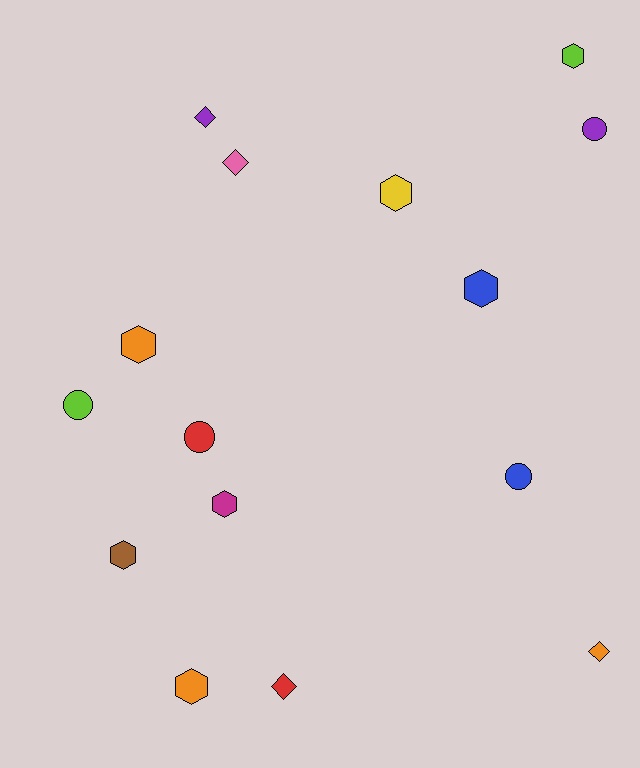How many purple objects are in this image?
There are 2 purple objects.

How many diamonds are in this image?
There are 4 diamonds.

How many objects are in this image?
There are 15 objects.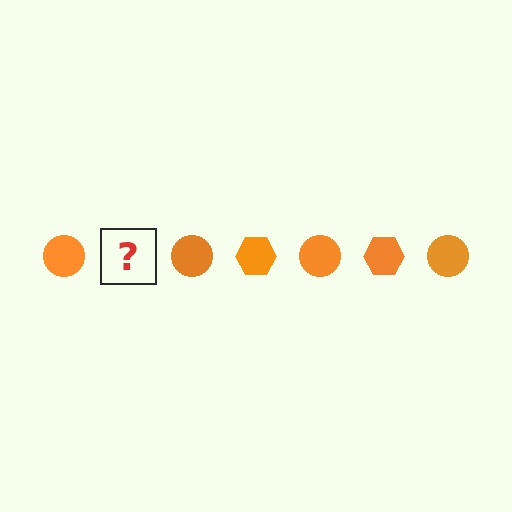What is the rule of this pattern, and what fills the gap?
The rule is that the pattern cycles through circle, hexagon shapes in orange. The gap should be filled with an orange hexagon.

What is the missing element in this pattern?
The missing element is an orange hexagon.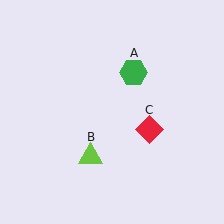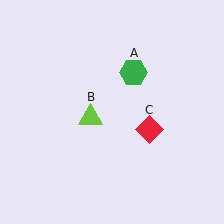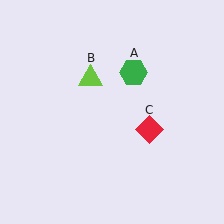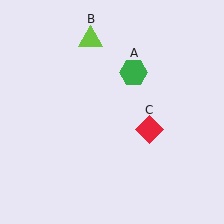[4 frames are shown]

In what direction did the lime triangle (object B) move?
The lime triangle (object B) moved up.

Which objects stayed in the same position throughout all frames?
Green hexagon (object A) and red diamond (object C) remained stationary.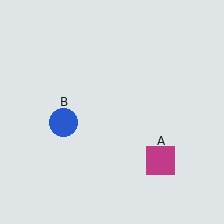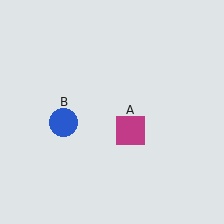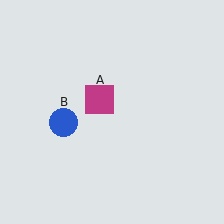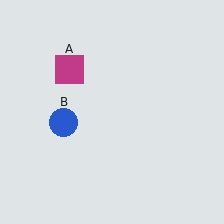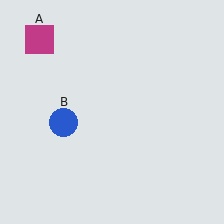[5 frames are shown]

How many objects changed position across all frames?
1 object changed position: magenta square (object A).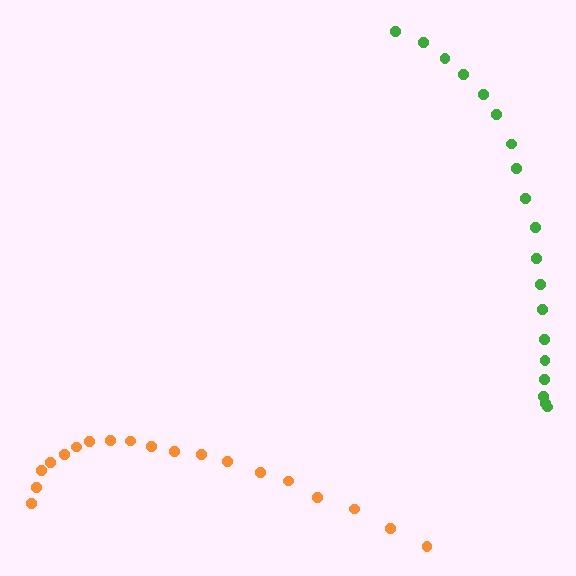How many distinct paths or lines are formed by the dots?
There are 2 distinct paths.